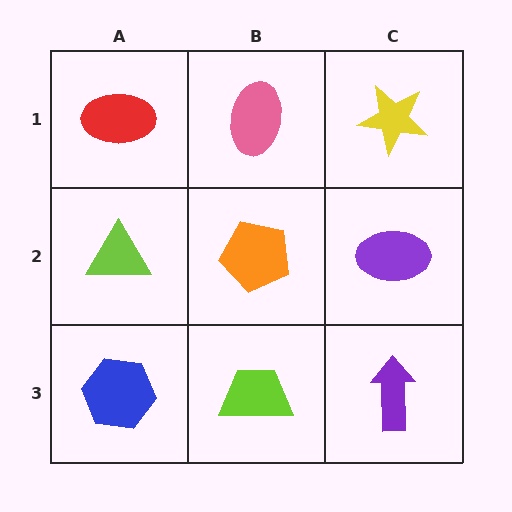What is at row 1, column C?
A yellow star.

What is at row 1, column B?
A pink ellipse.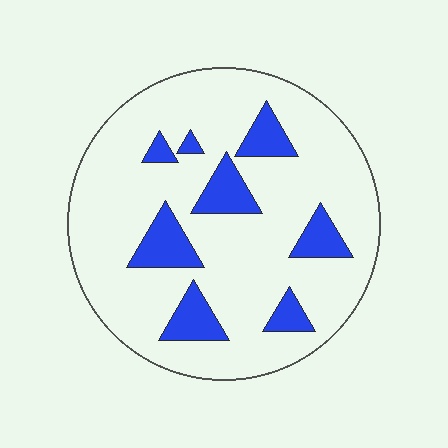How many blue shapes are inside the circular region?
8.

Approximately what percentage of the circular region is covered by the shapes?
Approximately 15%.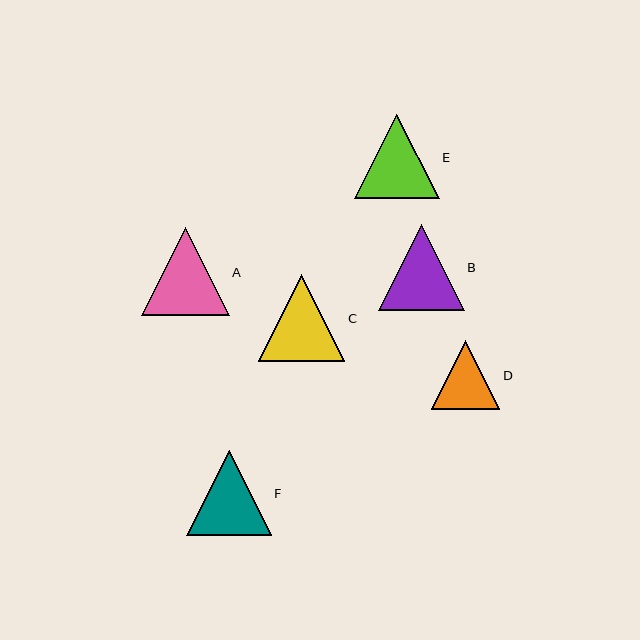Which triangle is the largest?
Triangle A is the largest with a size of approximately 88 pixels.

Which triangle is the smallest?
Triangle D is the smallest with a size of approximately 69 pixels.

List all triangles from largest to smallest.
From largest to smallest: A, C, B, F, E, D.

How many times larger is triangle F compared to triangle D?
Triangle F is approximately 1.2 times the size of triangle D.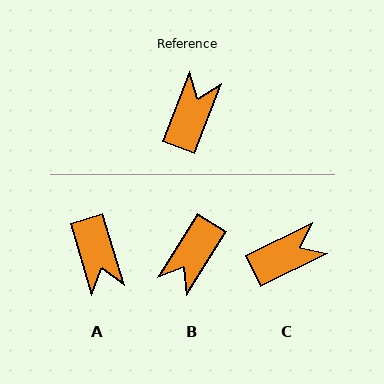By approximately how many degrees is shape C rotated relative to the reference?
Approximately 43 degrees clockwise.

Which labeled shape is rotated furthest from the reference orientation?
B, about 168 degrees away.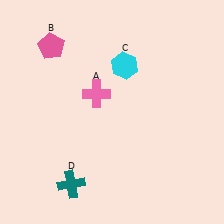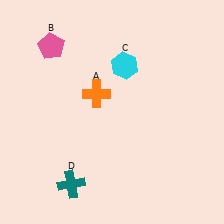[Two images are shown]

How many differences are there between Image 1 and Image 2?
There is 1 difference between the two images.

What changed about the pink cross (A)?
In Image 1, A is pink. In Image 2, it changed to orange.